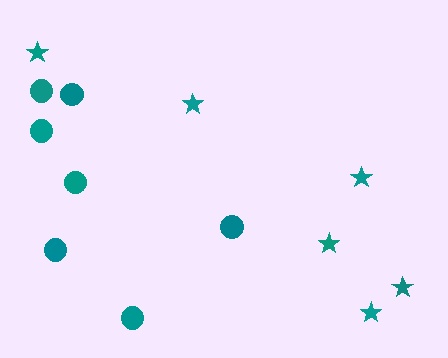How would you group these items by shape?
There are 2 groups: one group of circles (7) and one group of stars (6).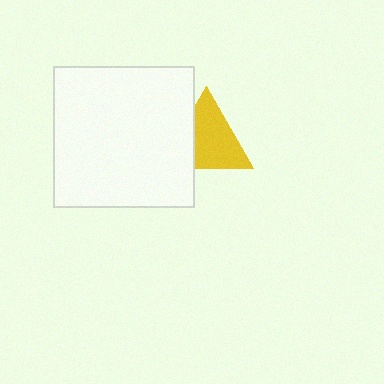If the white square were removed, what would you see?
You would see the complete yellow triangle.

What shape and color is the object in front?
The object in front is a white square.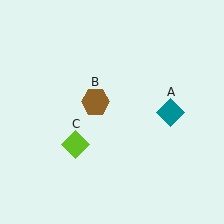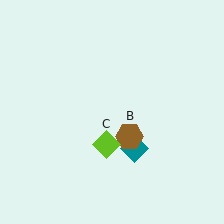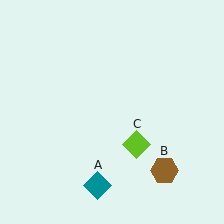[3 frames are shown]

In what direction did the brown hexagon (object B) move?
The brown hexagon (object B) moved down and to the right.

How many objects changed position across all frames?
3 objects changed position: teal diamond (object A), brown hexagon (object B), lime diamond (object C).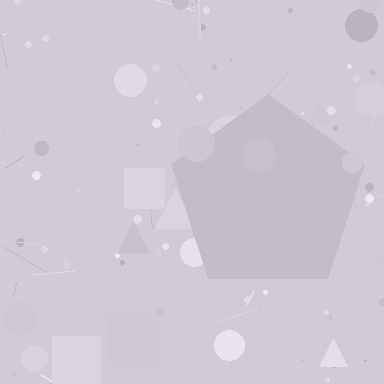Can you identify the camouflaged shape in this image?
The camouflaged shape is a pentagon.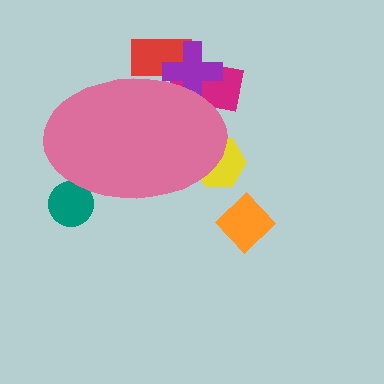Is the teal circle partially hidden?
Yes, the teal circle is partially hidden behind the pink ellipse.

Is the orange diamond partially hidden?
No, the orange diamond is fully visible.